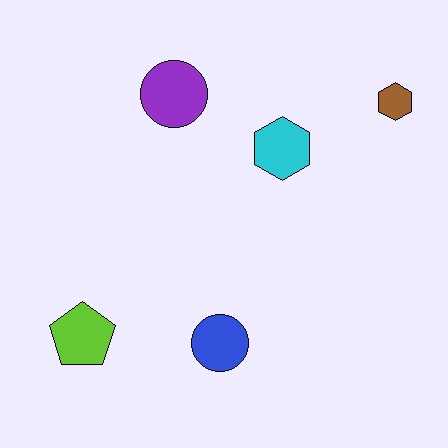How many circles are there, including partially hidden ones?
There are 2 circles.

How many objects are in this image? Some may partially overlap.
There are 5 objects.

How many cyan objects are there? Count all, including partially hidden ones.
There is 1 cyan object.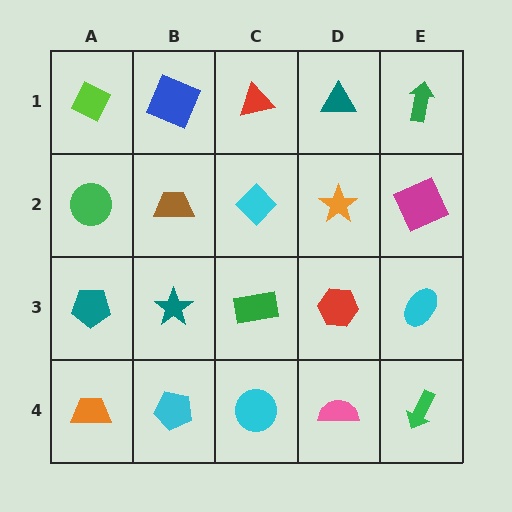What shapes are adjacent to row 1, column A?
A green circle (row 2, column A), a blue square (row 1, column B).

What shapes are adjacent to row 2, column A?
A lime diamond (row 1, column A), a teal pentagon (row 3, column A), a brown trapezoid (row 2, column B).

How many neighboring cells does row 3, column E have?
3.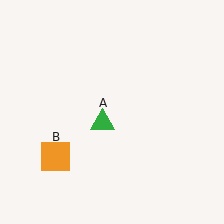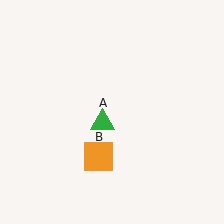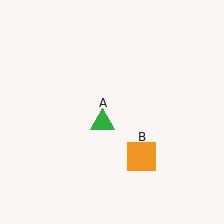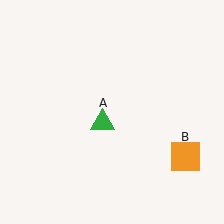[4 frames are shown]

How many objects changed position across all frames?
1 object changed position: orange square (object B).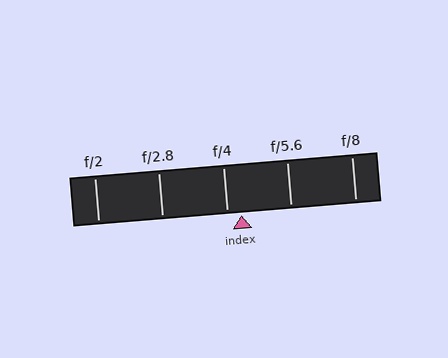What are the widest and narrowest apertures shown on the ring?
The widest aperture shown is f/2 and the narrowest is f/8.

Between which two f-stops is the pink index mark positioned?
The index mark is between f/4 and f/5.6.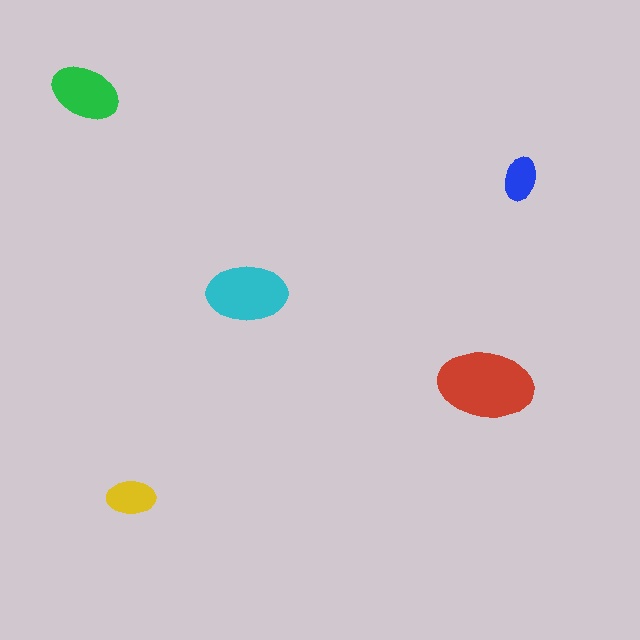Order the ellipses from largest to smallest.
the red one, the cyan one, the green one, the yellow one, the blue one.